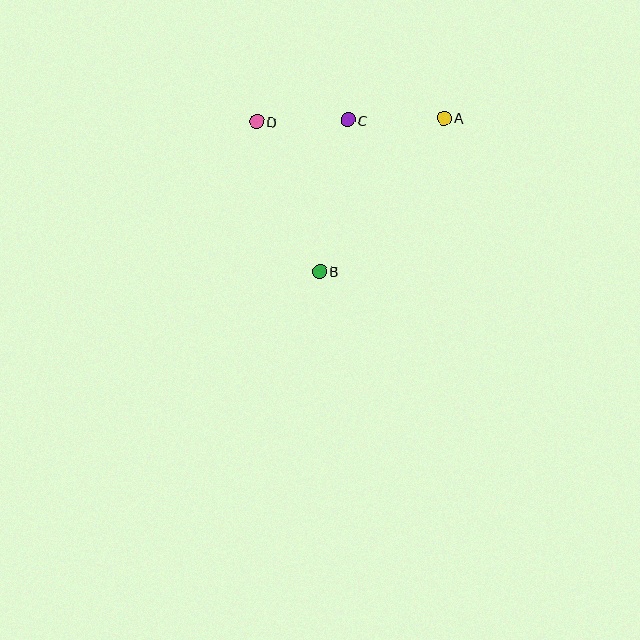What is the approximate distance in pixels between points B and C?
The distance between B and C is approximately 154 pixels.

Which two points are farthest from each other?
Points A and B are farthest from each other.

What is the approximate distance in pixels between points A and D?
The distance between A and D is approximately 188 pixels.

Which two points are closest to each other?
Points C and D are closest to each other.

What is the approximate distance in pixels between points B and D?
The distance between B and D is approximately 163 pixels.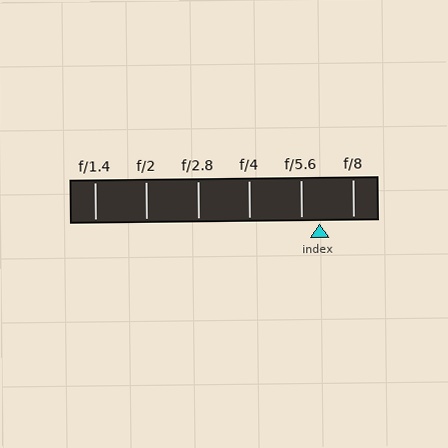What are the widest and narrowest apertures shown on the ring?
The widest aperture shown is f/1.4 and the narrowest is f/8.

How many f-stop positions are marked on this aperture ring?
There are 6 f-stop positions marked.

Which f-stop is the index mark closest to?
The index mark is closest to f/5.6.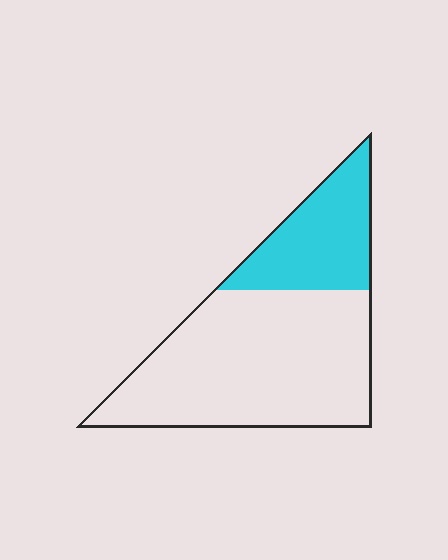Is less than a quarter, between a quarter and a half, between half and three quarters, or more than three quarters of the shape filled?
Between a quarter and a half.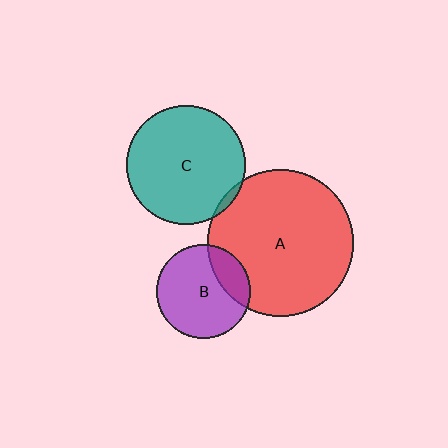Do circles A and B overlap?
Yes.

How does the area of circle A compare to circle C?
Approximately 1.5 times.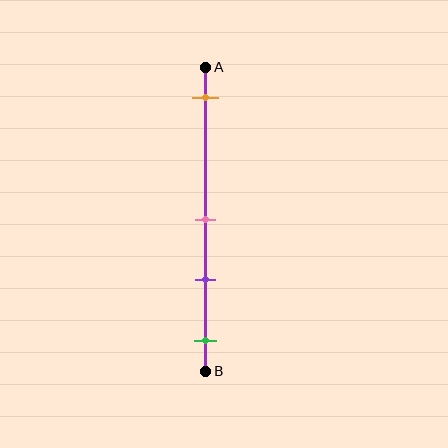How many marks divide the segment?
There are 4 marks dividing the segment.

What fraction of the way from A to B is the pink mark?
The pink mark is approximately 50% (0.5) of the way from A to B.